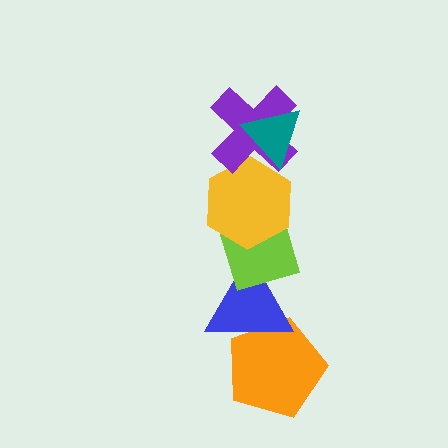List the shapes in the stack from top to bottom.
From top to bottom: the teal triangle, the purple cross, the yellow hexagon, the lime diamond, the blue triangle, the orange pentagon.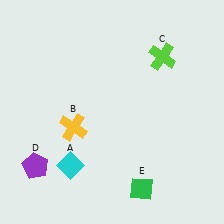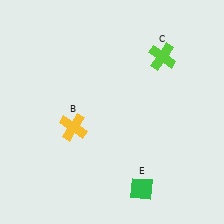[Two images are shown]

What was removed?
The purple pentagon (D), the cyan diamond (A) were removed in Image 2.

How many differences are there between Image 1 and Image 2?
There are 2 differences between the two images.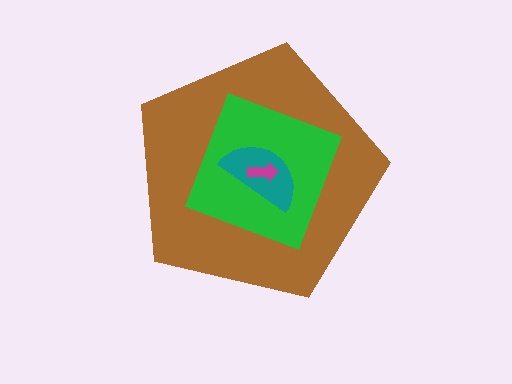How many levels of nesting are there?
4.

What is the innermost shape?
The magenta arrow.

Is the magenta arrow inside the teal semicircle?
Yes.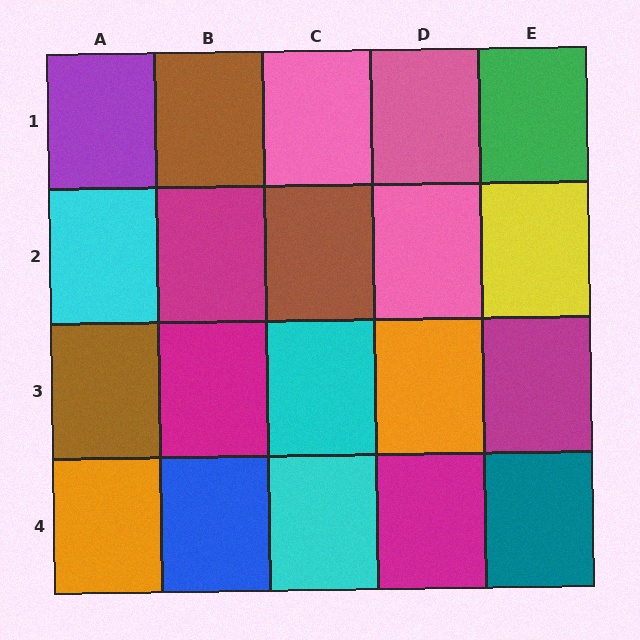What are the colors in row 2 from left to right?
Cyan, magenta, brown, pink, yellow.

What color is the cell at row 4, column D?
Magenta.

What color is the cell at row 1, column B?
Brown.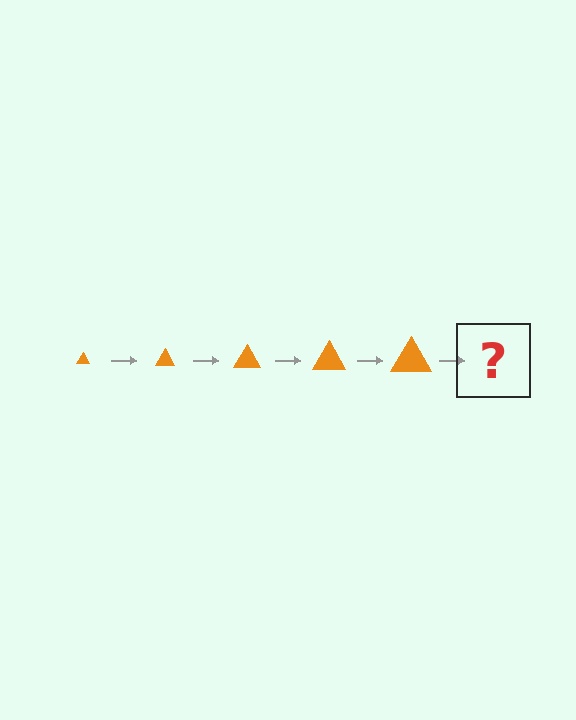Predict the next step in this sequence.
The next step is an orange triangle, larger than the previous one.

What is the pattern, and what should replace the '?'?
The pattern is that the triangle gets progressively larger each step. The '?' should be an orange triangle, larger than the previous one.